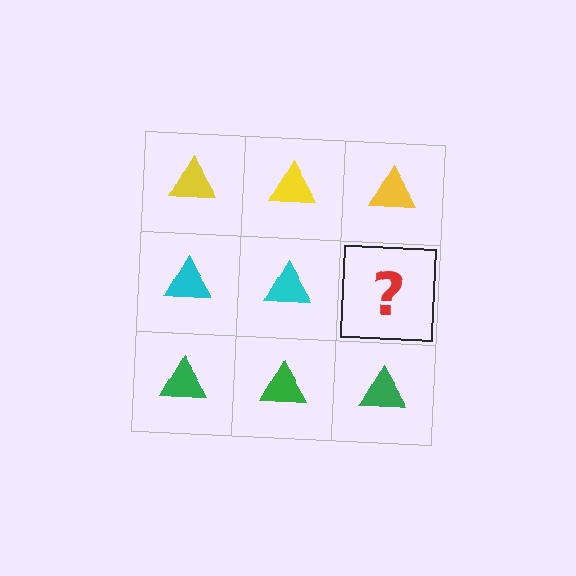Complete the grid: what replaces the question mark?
The question mark should be replaced with a cyan triangle.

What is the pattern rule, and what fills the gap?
The rule is that each row has a consistent color. The gap should be filled with a cyan triangle.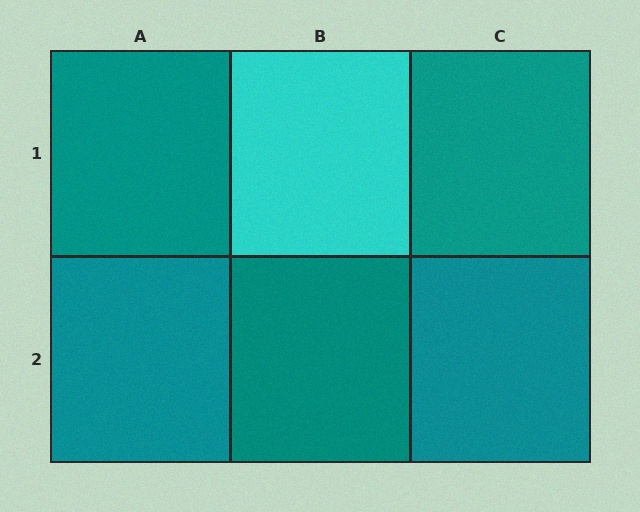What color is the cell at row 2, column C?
Teal.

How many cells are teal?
5 cells are teal.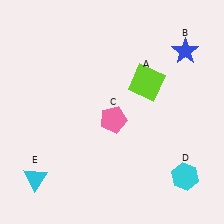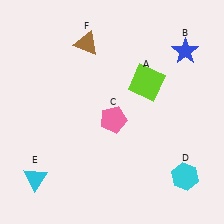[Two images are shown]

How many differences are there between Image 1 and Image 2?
There is 1 difference between the two images.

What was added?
A brown triangle (F) was added in Image 2.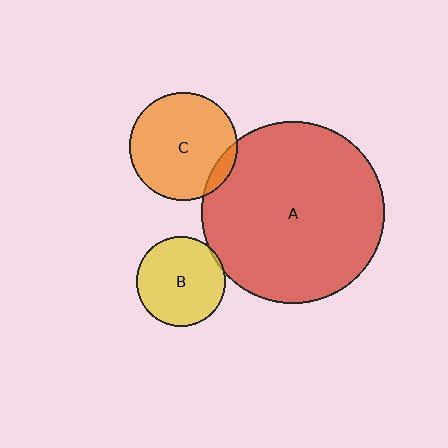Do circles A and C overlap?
Yes.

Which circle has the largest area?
Circle A (red).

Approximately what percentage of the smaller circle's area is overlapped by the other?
Approximately 10%.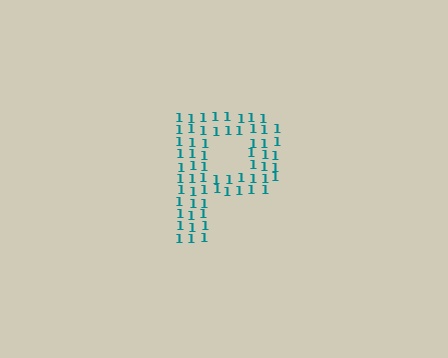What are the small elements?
The small elements are digit 1's.